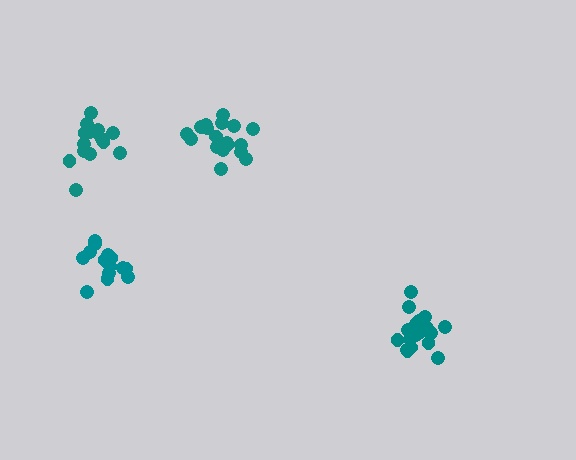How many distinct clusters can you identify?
There are 4 distinct clusters.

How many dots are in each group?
Group 1: 15 dots, Group 2: 18 dots, Group 3: 19 dots, Group 4: 15 dots (67 total).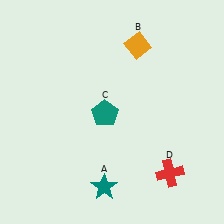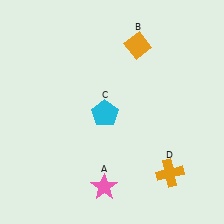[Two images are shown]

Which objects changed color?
A changed from teal to pink. C changed from teal to cyan. D changed from red to orange.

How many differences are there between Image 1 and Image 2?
There are 3 differences between the two images.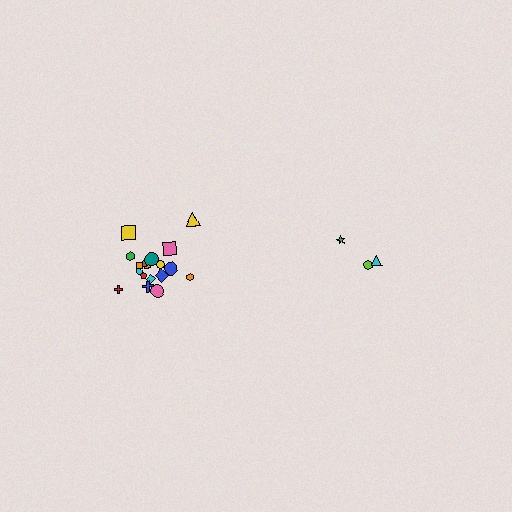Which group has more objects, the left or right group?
The left group.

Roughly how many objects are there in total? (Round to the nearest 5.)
Roughly 20 objects in total.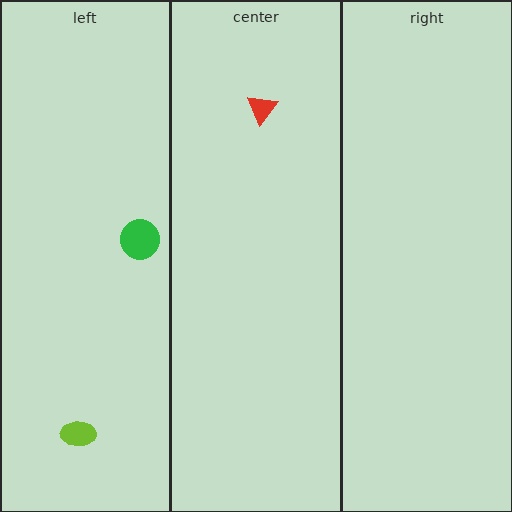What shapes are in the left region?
The green circle, the lime ellipse.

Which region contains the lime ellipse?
The left region.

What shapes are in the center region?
The red triangle.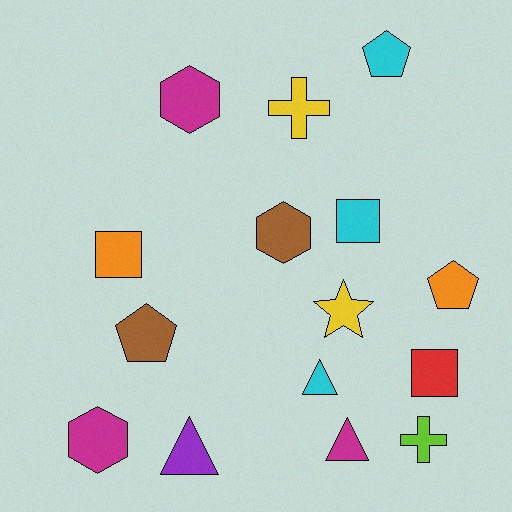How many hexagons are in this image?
There are 3 hexagons.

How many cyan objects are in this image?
There are 3 cyan objects.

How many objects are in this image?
There are 15 objects.